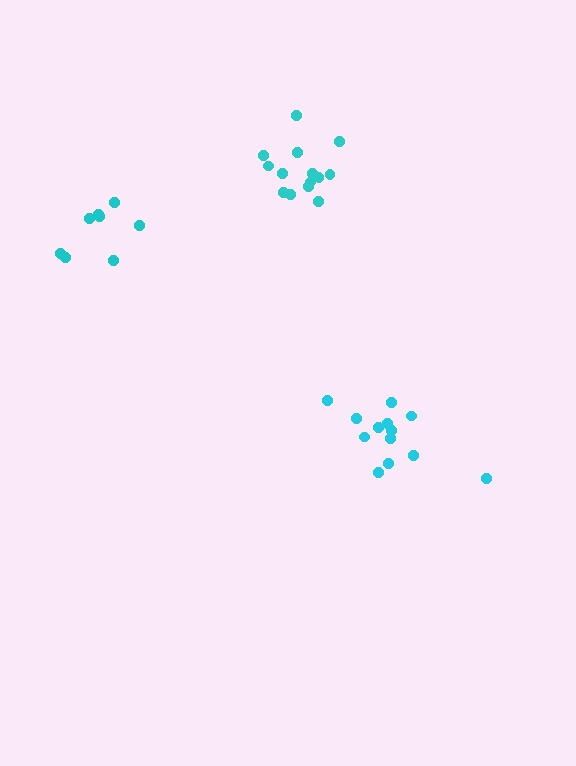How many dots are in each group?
Group 1: 8 dots, Group 2: 13 dots, Group 3: 14 dots (35 total).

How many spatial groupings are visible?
There are 3 spatial groupings.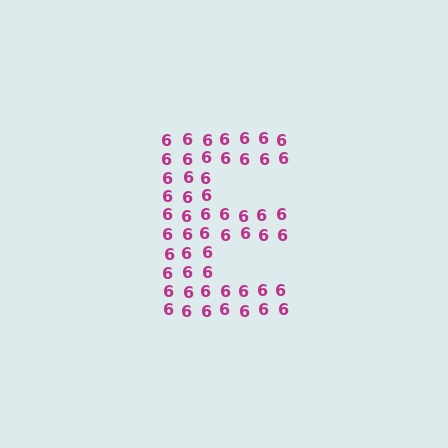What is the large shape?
The large shape is the letter E.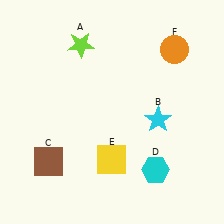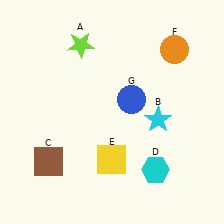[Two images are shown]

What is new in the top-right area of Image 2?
A blue circle (G) was added in the top-right area of Image 2.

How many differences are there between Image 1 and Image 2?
There is 1 difference between the two images.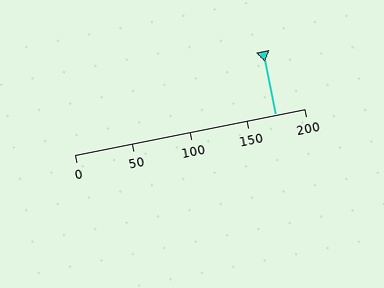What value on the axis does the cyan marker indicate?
The marker indicates approximately 175.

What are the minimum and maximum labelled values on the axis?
The axis runs from 0 to 200.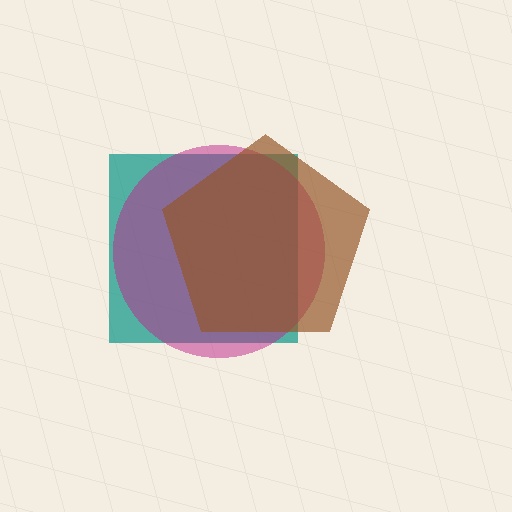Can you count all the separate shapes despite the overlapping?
Yes, there are 3 separate shapes.